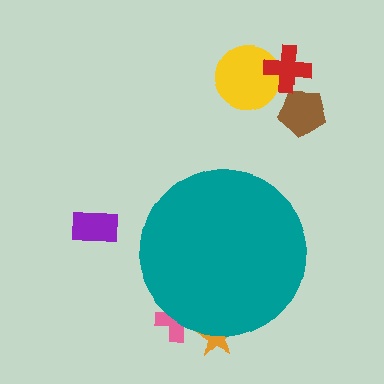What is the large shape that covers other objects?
A teal circle.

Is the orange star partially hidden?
Yes, the orange star is partially hidden behind the teal circle.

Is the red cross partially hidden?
No, the red cross is fully visible.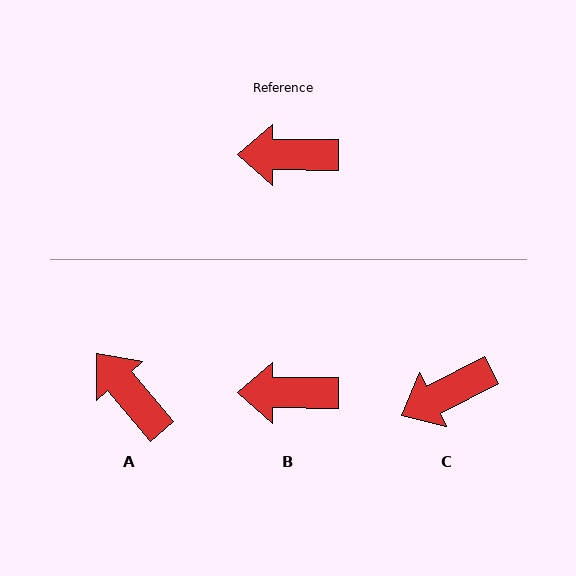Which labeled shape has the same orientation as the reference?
B.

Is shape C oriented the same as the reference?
No, it is off by about 27 degrees.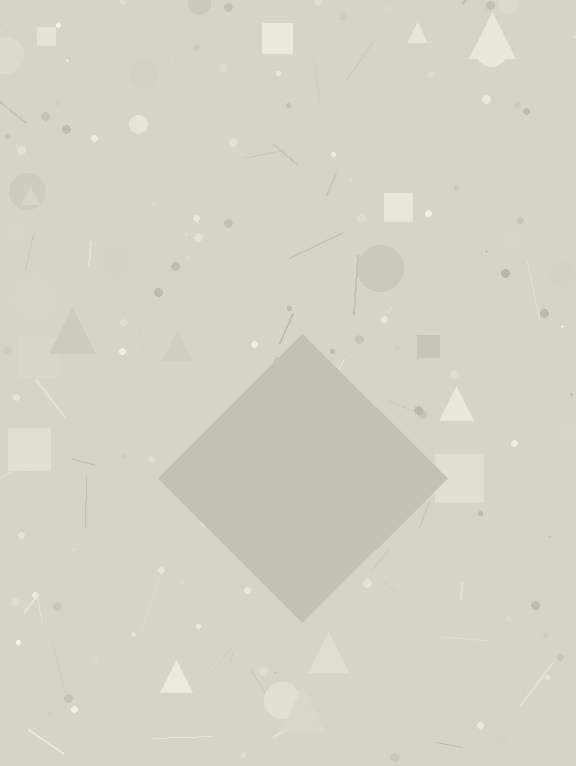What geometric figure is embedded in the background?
A diamond is embedded in the background.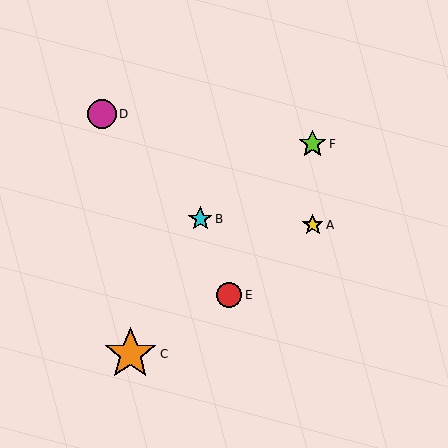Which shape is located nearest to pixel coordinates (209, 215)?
The cyan star (labeled B) at (200, 219) is nearest to that location.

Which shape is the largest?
The orange star (labeled C) is the largest.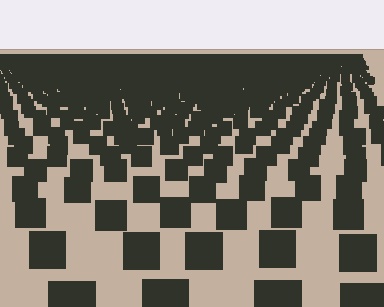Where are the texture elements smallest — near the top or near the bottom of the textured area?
Near the top.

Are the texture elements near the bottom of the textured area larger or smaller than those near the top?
Larger. Near the bottom, elements are closer to the viewer and appear at a bigger on-screen size.